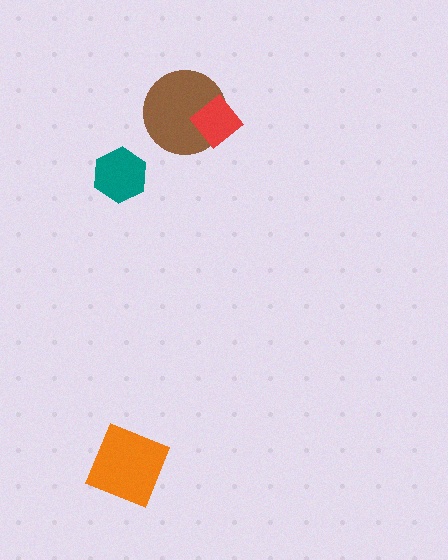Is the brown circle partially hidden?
Yes, it is partially covered by another shape.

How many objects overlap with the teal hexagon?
0 objects overlap with the teal hexagon.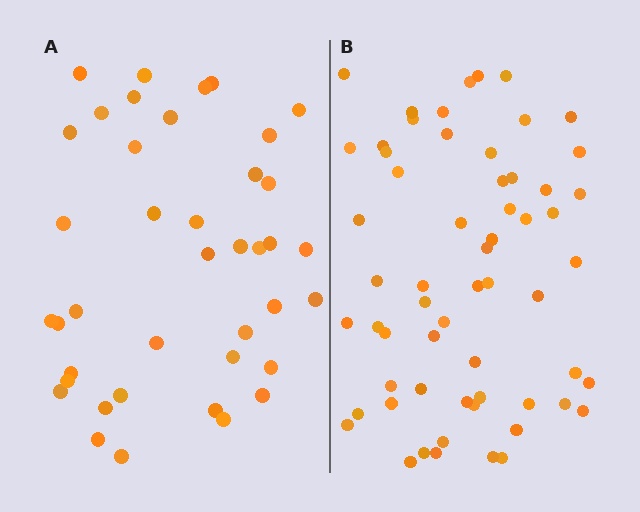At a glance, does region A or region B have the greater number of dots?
Region B (the right region) has more dots.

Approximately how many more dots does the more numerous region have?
Region B has approximately 20 more dots than region A.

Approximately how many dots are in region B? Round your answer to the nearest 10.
About 60 dots.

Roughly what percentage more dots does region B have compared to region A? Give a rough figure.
About 50% more.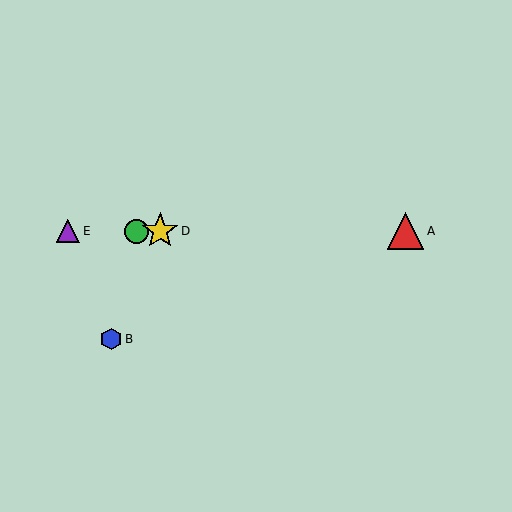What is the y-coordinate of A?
Object A is at y≈231.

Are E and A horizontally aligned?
Yes, both are at y≈231.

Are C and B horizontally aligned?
No, C is at y≈231 and B is at y≈339.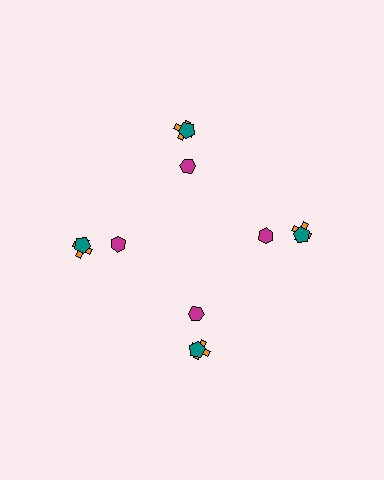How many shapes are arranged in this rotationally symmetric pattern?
There are 12 shapes, arranged in 4 groups of 3.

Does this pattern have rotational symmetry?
Yes, this pattern has 4-fold rotational symmetry. It looks the same after rotating 90 degrees around the center.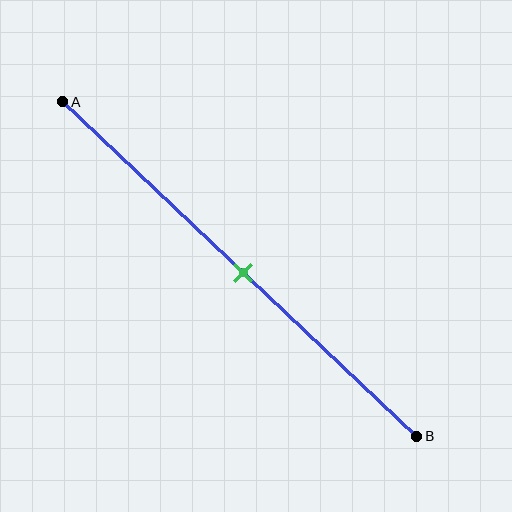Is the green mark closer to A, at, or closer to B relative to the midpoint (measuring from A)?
The green mark is approximately at the midpoint of segment AB.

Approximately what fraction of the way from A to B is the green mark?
The green mark is approximately 50% of the way from A to B.